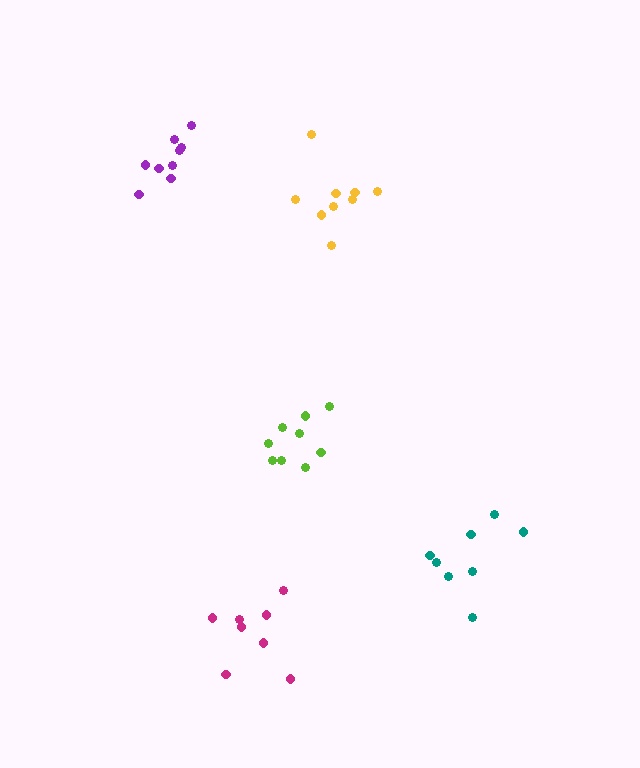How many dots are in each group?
Group 1: 9 dots, Group 2: 8 dots, Group 3: 9 dots, Group 4: 8 dots, Group 5: 9 dots (43 total).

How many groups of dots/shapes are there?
There are 5 groups.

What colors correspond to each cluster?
The clusters are colored: purple, teal, lime, magenta, yellow.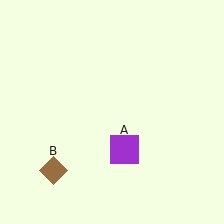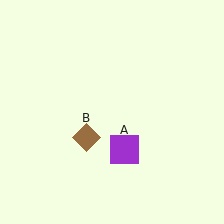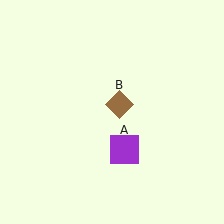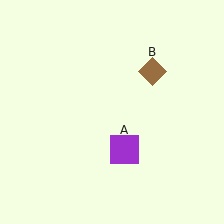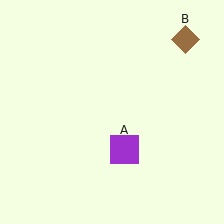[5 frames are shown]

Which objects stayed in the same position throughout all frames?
Purple square (object A) remained stationary.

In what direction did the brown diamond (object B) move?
The brown diamond (object B) moved up and to the right.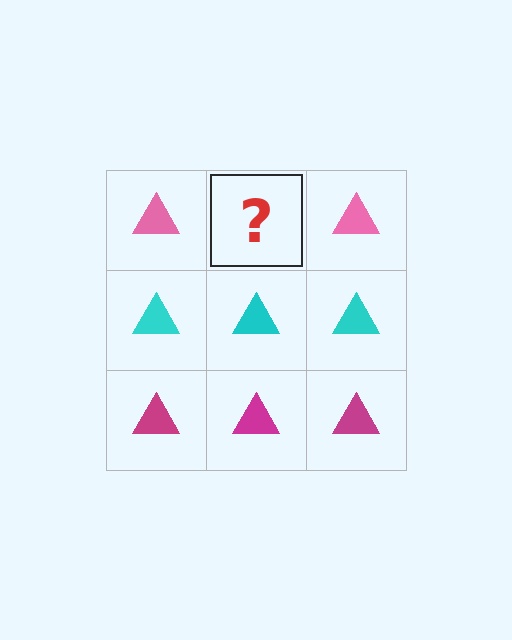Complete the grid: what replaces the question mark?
The question mark should be replaced with a pink triangle.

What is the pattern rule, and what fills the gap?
The rule is that each row has a consistent color. The gap should be filled with a pink triangle.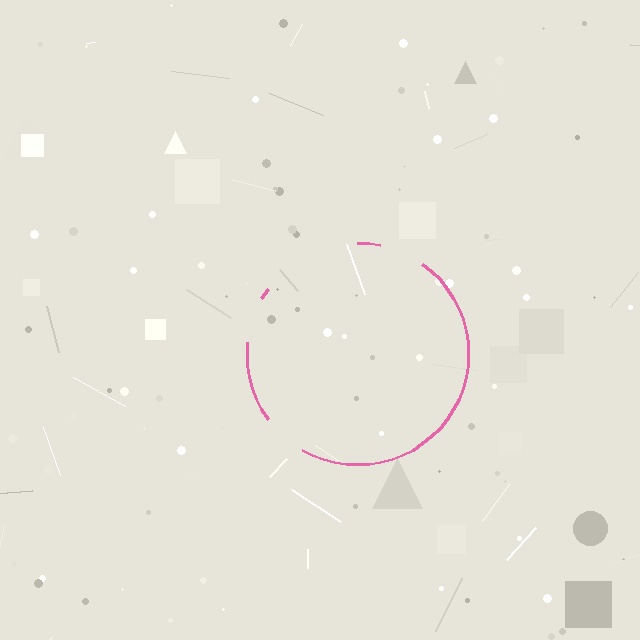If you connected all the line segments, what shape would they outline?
They would outline a circle.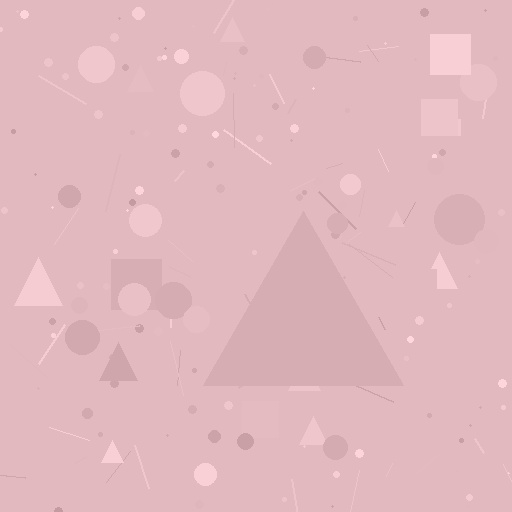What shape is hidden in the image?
A triangle is hidden in the image.